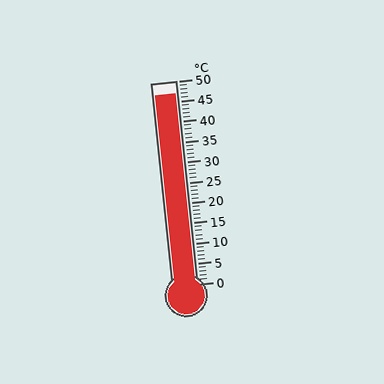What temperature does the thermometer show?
The thermometer shows approximately 47°C.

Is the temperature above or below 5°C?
The temperature is above 5°C.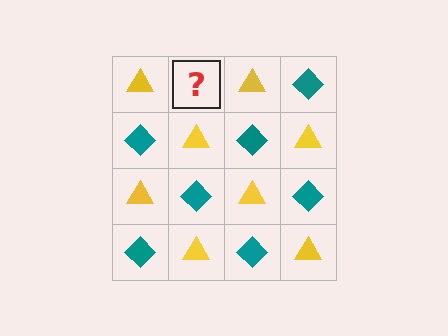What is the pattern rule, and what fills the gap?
The rule is that it alternates yellow triangle and teal diamond in a checkerboard pattern. The gap should be filled with a teal diamond.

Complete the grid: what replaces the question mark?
The question mark should be replaced with a teal diamond.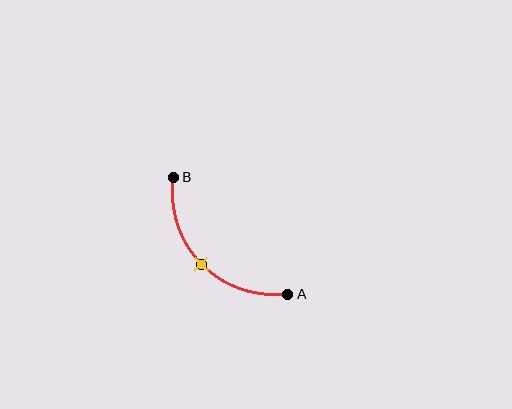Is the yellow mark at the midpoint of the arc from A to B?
Yes. The yellow mark lies on the arc at equal arc-length from both A and B — it is the arc midpoint.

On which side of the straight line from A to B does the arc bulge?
The arc bulges below and to the left of the straight line connecting A and B.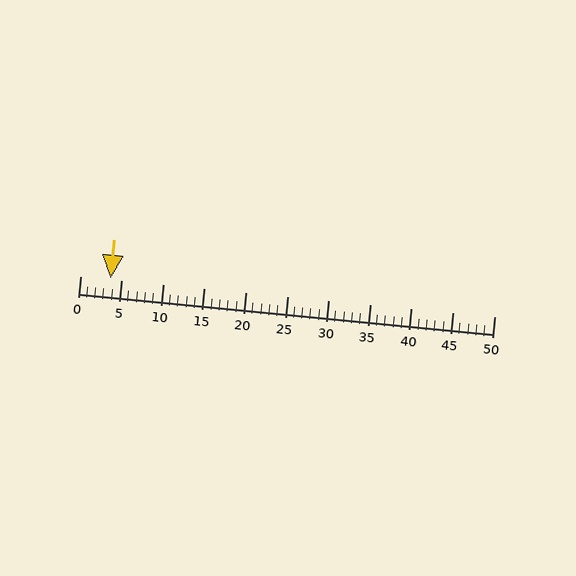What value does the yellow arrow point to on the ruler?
The yellow arrow points to approximately 4.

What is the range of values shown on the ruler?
The ruler shows values from 0 to 50.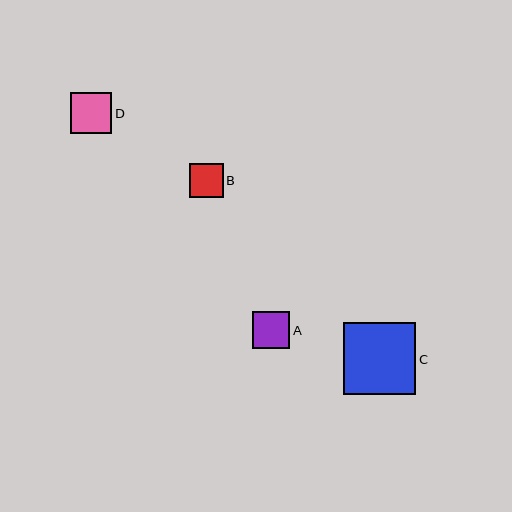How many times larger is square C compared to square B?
Square C is approximately 2.1 times the size of square B.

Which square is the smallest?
Square B is the smallest with a size of approximately 34 pixels.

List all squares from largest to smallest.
From largest to smallest: C, D, A, B.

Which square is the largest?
Square C is the largest with a size of approximately 72 pixels.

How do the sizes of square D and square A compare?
Square D and square A are approximately the same size.